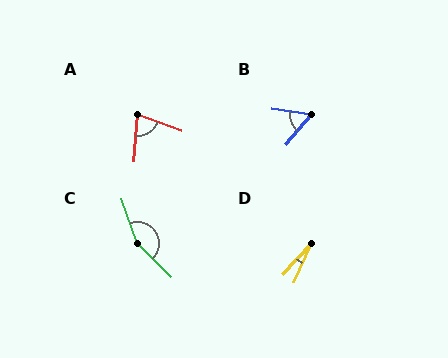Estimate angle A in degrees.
Approximately 74 degrees.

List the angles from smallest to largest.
D (18°), B (58°), A (74°), C (153°).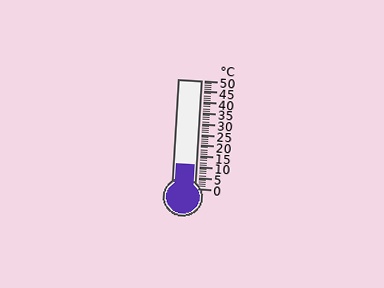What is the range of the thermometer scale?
The thermometer scale ranges from 0°C to 50°C.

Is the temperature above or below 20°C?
The temperature is below 20°C.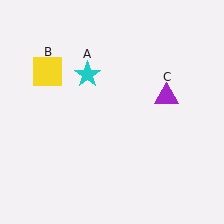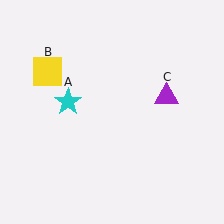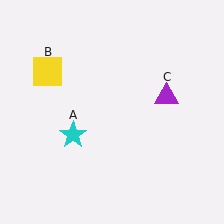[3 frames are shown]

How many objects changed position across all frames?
1 object changed position: cyan star (object A).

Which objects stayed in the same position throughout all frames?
Yellow square (object B) and purple triangle (object C) remained stationary.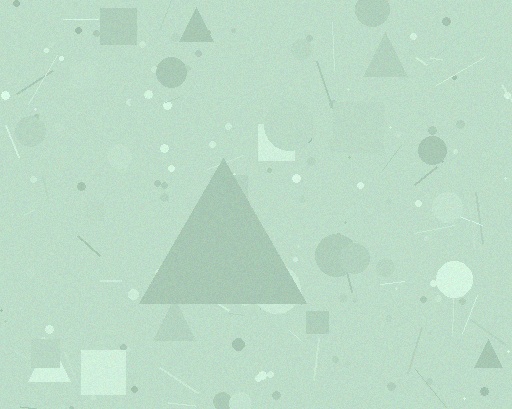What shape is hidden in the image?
A triangle is hidden in the image.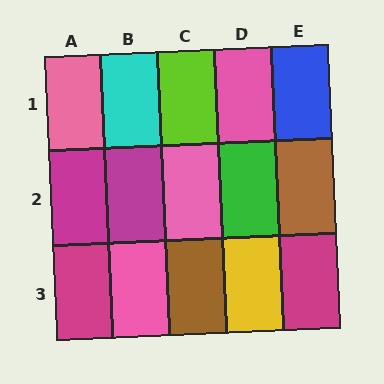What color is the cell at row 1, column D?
Pink.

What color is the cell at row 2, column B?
Magenta.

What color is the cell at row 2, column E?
Brown.